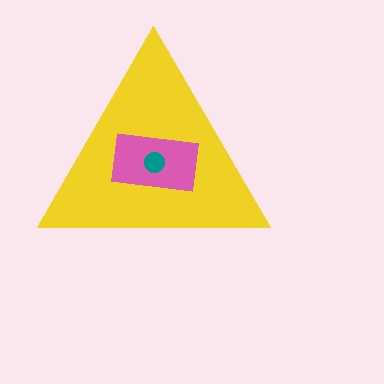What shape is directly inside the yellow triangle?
The pink rectangle.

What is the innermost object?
The teal circle.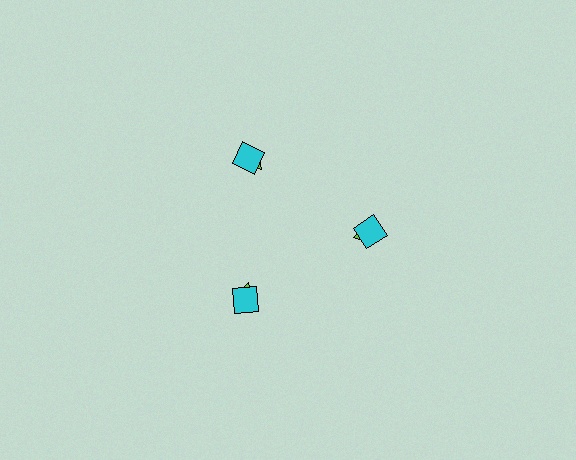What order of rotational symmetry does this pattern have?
This pattern has 3-fold rotational symmetry.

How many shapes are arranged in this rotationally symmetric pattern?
There are 6 shapes, arranged in 3 groups of 2.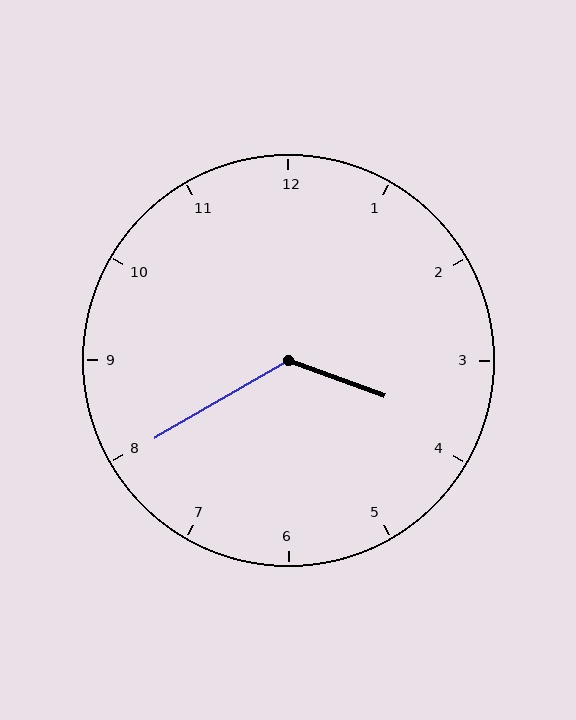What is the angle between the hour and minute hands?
Approximately 130 degrees.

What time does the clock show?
3:40.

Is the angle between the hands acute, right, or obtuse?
It is obtuse.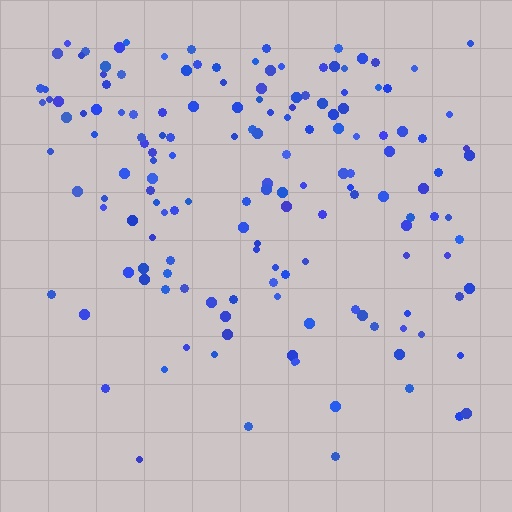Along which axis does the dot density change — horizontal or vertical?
Vertical.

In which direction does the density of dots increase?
From bottom to top, with the top side densest.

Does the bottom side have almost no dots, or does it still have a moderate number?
Still a moderate number, just noticeably fewer than the top.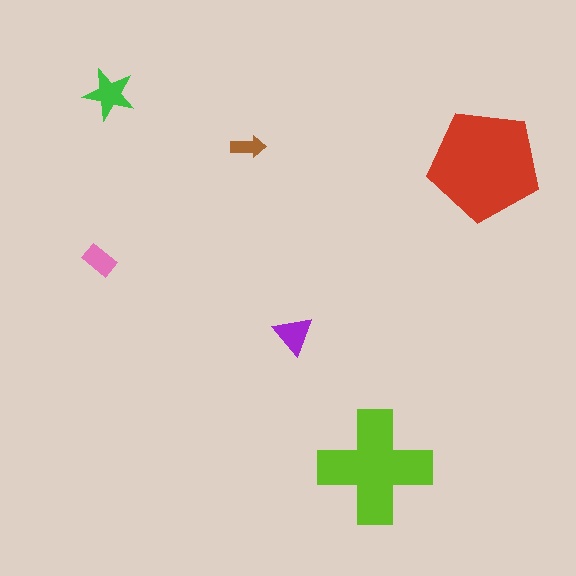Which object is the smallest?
The brown arrow.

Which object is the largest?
The red pentagon.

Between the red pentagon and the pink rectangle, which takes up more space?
The red pentagon.